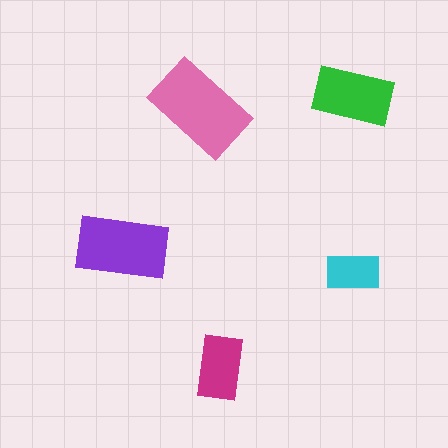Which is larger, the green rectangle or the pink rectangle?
The pink one.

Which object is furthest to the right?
The cyan rectangle is rightmost.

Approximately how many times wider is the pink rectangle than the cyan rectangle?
About 2 times wider.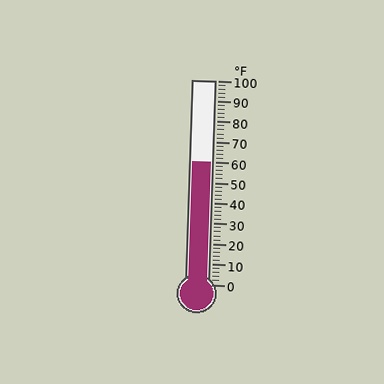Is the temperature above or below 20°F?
The temperature is above 20°F.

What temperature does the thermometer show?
The thermometer shows approximately 60°F.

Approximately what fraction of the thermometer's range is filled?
The thermometer is filled to approximately 60% of its range.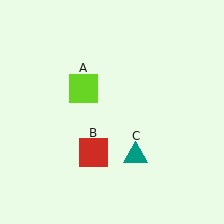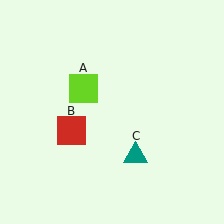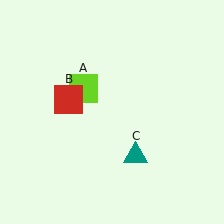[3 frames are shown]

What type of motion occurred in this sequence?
The red square (object B) rotated clockwise around the center of the scene.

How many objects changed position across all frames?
1 object changed position: red square (object B).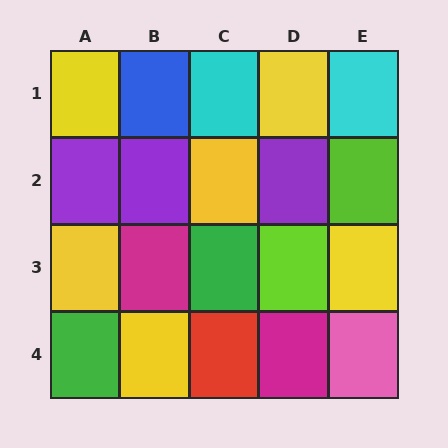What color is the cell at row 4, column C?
Red.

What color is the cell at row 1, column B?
Blue.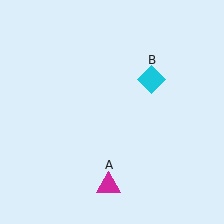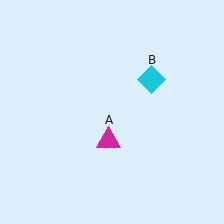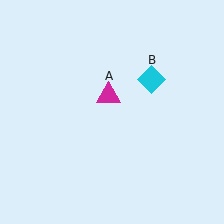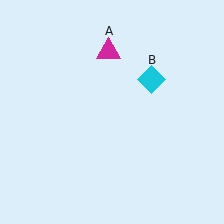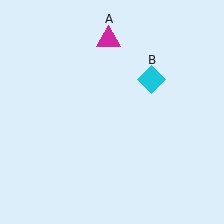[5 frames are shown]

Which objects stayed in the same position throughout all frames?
Cyan diamond (object B) remained stationary.